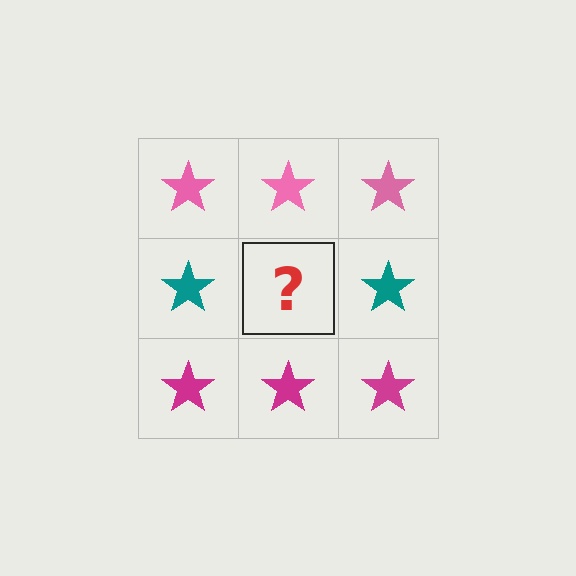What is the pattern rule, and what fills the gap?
The rule is that each row has a consistent color. The gap should be filled with a teal star.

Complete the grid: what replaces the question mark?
The question mark should be replaced with a teal star.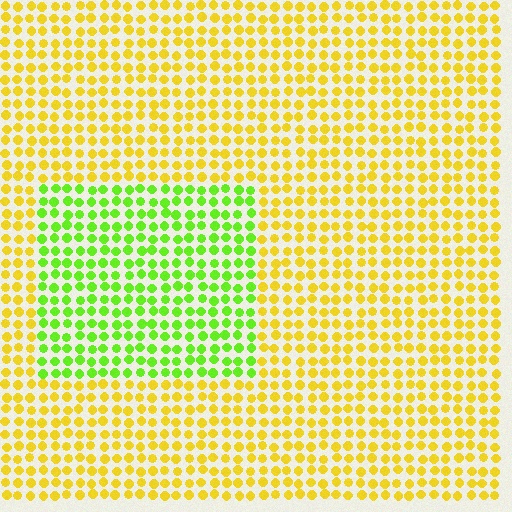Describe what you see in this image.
The image is filled with small yellow elements in a uniform arrangement. A rectangle-shaped region is visible where the elements are tinted to a slightly different hue, forming a subtle color boundary.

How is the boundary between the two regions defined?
The boundary is defined purely by a slight shift in hue (about 49 degrees). Spacing, size, and orientation are identical on both sides.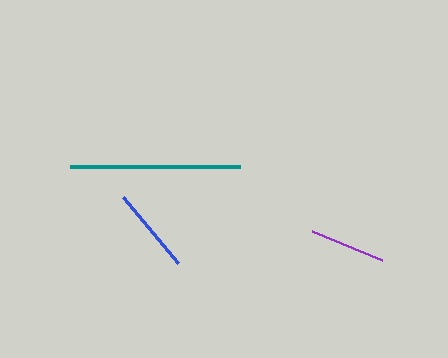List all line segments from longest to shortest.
From longest to shortest: teal, blue, purple.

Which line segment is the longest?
The teal line is the longest at approximately 170 pixels.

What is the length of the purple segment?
The purple segment is approximately 76 pixels long.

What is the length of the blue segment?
The blue segment is approximately 87 pixels long.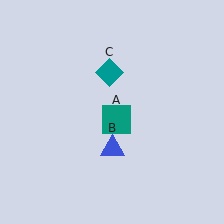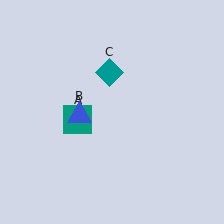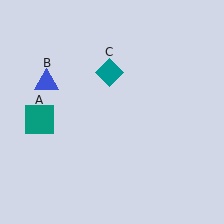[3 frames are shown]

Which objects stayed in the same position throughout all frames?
Teal diamond (object C) remained stationary.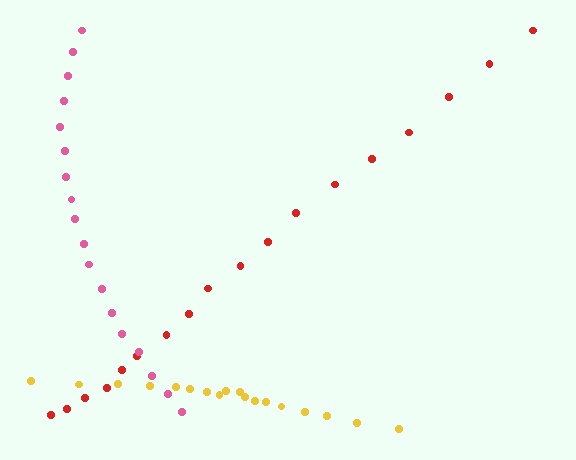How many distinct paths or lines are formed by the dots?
There are 3 distinct paths.